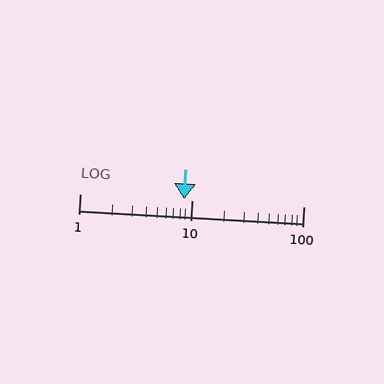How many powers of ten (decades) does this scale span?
The scale spans 2 decades, from 1 to 100.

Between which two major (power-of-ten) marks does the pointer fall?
The pointer is between 1 and 10.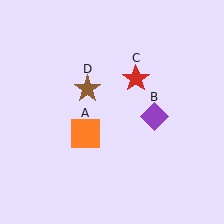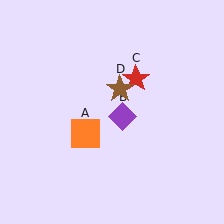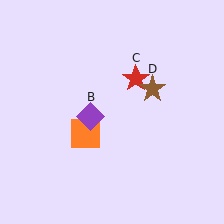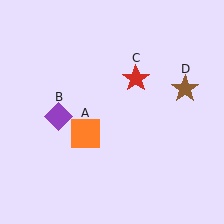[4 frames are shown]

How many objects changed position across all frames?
2 objects changed position: purple diamond (object B), brown star (object D).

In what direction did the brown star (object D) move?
The brown star (object D) moved right.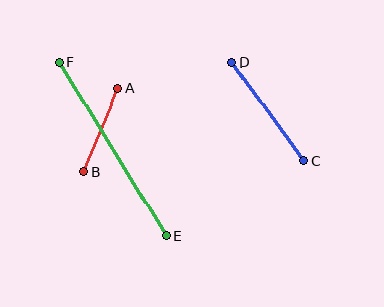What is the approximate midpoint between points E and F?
The midpoint is at approximately (112, 149) pixels.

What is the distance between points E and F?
The distance is approximately 204 pixels.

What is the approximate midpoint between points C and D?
The midpoint is at approximately (268, 111) pixels.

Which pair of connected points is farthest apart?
Points E and F are farthest apart.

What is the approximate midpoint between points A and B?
The midpoint is at approximately (101, 130) pixels.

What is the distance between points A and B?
The distance is approximately 91 pixels.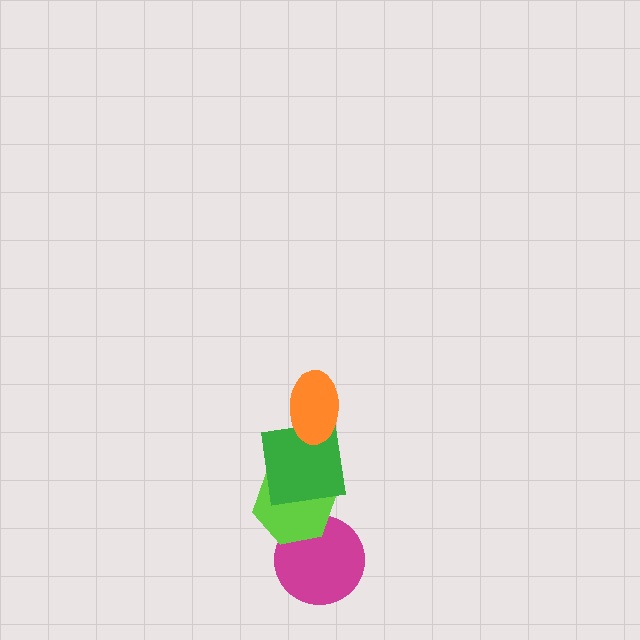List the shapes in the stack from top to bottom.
From top to bottom: the orange ellipse, the green square, the lime hexagon, the magenta circle.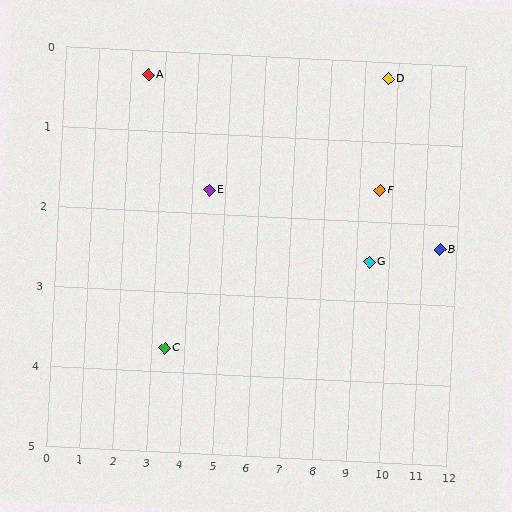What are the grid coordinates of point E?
Point E is at approximately (4.5, 1.7).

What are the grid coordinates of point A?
Point A is at approximately (2.5, 0.3).